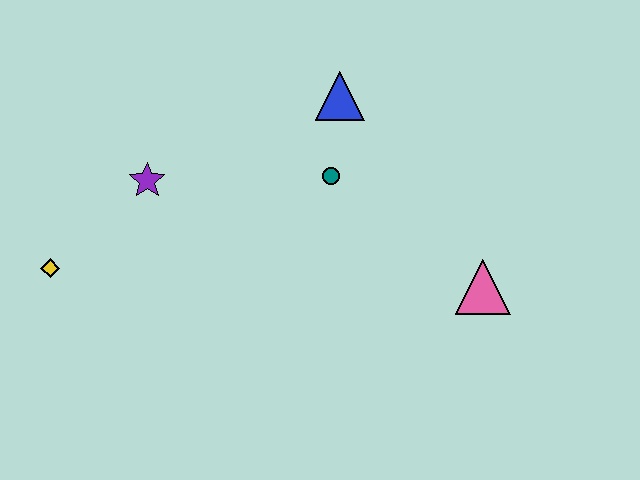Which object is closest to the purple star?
The yellow diamond is closest to the purple star.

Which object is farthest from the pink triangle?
The yellow diamond is farthest from the pink triangle.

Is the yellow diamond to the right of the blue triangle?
No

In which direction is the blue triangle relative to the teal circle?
The blue triangle is above the teal circle.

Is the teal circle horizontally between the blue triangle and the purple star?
Yes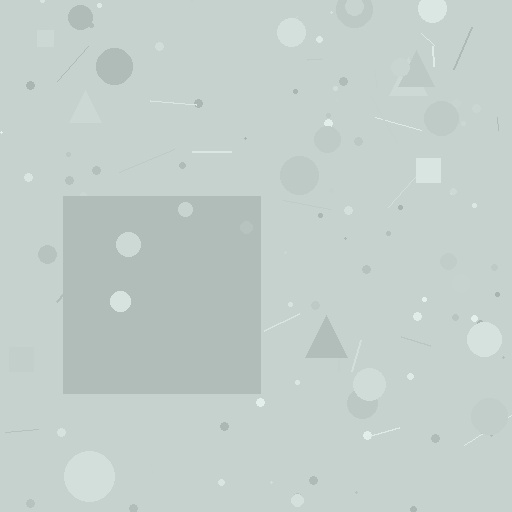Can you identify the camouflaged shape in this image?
The camouflaged shape is a square.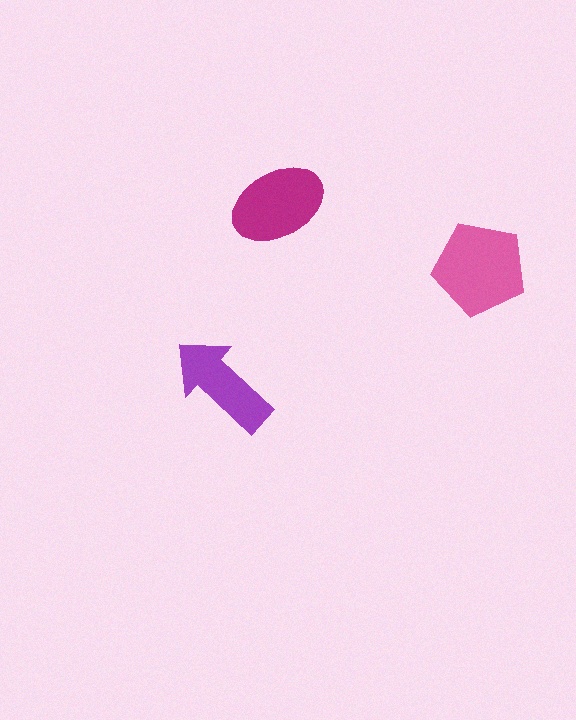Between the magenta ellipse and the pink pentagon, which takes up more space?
The pink pentagon.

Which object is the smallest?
The purple arrow.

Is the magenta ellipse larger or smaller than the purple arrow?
Larger.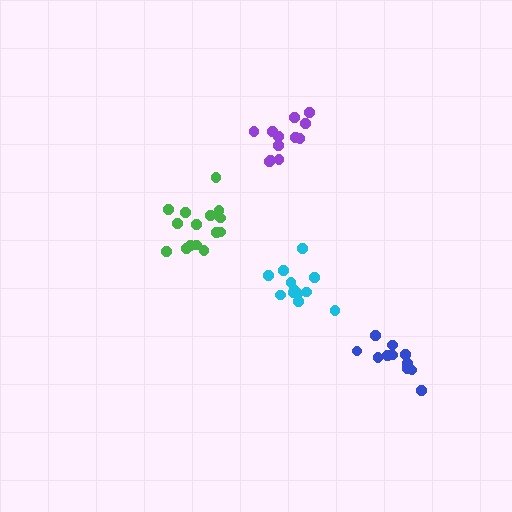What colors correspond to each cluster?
The clusters are colored: green, purple, blue, cyan.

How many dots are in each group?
Group 1: 15 dots, Group 2: 12 dots, Group 3: 11 dots, Group 4: 12 dots (50 total).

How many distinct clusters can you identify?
There are 4 distinct clusters.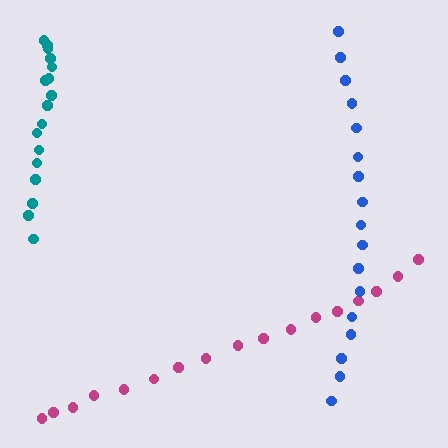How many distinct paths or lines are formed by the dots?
There are 3 distinct paths.